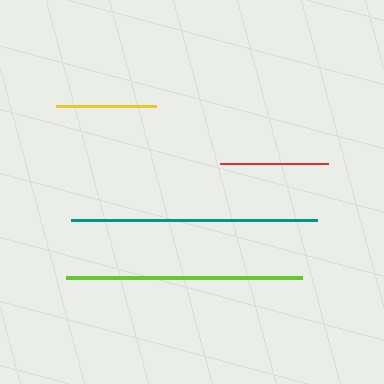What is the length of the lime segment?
The lime segment is approximately 236 pixels long.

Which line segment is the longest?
The teal line is the longest at approximately 246 pixels.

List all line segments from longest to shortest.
From longest to shortest: teal, lime, red, yellow.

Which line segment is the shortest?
The yellow line is the shortest at approximately 100 pixels.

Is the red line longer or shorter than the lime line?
The lime line is longer than the red line.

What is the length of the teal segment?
The teal segment is approximately 246 pixels long.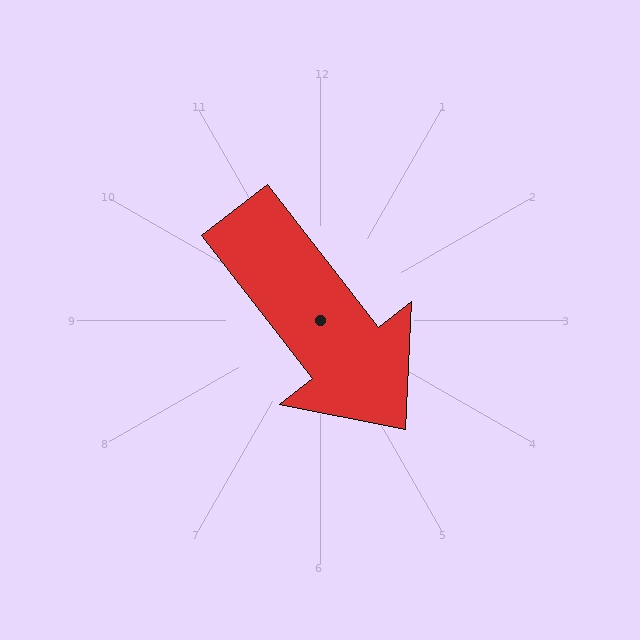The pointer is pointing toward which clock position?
Roughly 5 o'clock.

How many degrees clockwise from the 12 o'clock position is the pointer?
Approximately 142 degrees.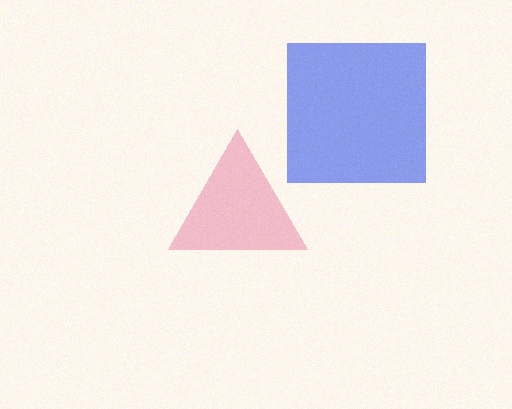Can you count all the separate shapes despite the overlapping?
Yes, there are 2 separate shapes.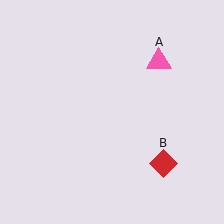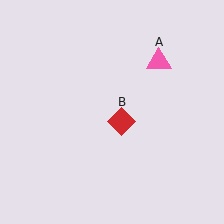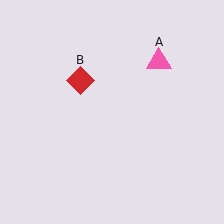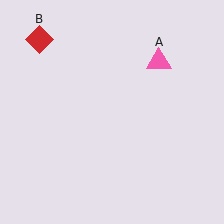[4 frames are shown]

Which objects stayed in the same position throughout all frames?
Pink triangle (object A) remained stationary.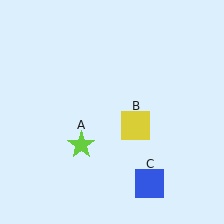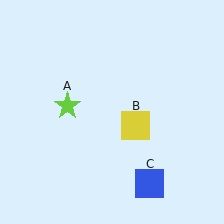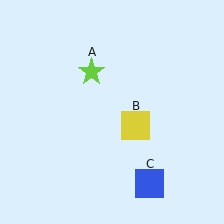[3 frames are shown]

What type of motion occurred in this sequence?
The lime star (object A) rotated clockwise around the center of the scene.